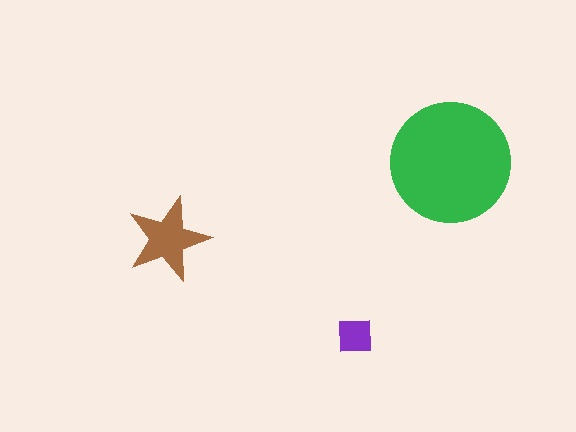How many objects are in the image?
There are 3 objects in the image.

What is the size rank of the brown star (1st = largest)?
2nd.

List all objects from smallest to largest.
The purple square, the brown star, the green circle.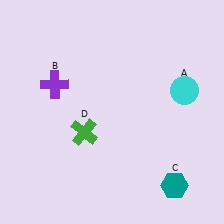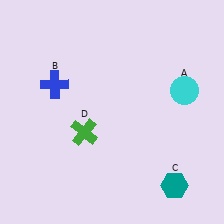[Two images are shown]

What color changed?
The cross (B) changed from purple in Image 1 to blue in Image 2.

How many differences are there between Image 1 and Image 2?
There is 1 difference between the two images.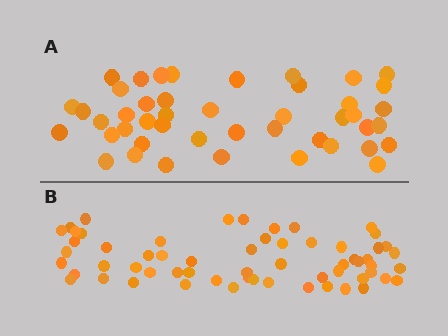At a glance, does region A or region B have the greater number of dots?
Region B (the bottom region) has more dots.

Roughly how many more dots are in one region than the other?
Region B has approximately 15 more dots than region A.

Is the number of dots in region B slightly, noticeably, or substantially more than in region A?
Region B has noticeably more, but not dramatically so. The ratio is roughly 1.3 to 1.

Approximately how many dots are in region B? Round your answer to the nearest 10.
About 60 dots.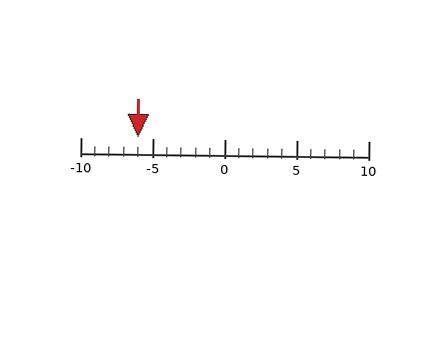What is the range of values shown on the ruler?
The ruler shows values from -10 to 10.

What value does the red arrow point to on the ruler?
The red arrow points to approximately -6.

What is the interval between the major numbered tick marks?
The major tick marks are spaced 5 units apart.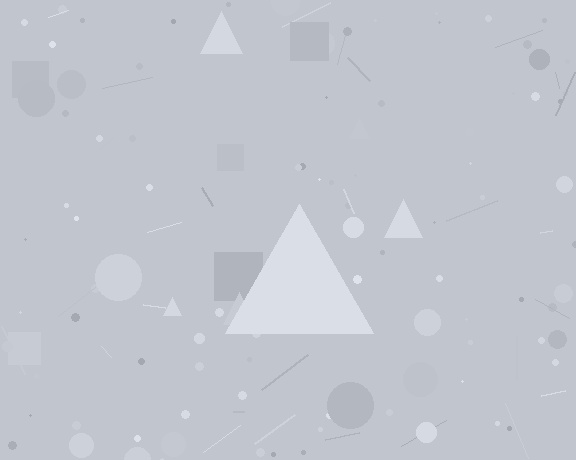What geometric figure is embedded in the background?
A triangle is embedded in the background.